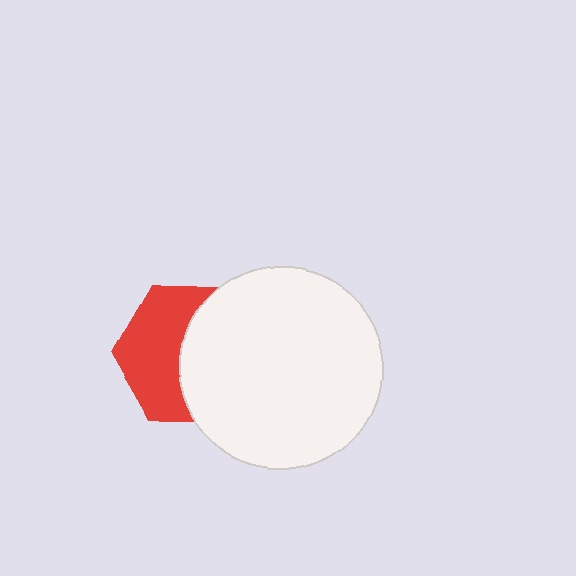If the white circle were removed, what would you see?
You would see the complete red hexagon.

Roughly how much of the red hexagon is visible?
About half of it is visible (roughly 49%).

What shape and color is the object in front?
The object in front is a white circle.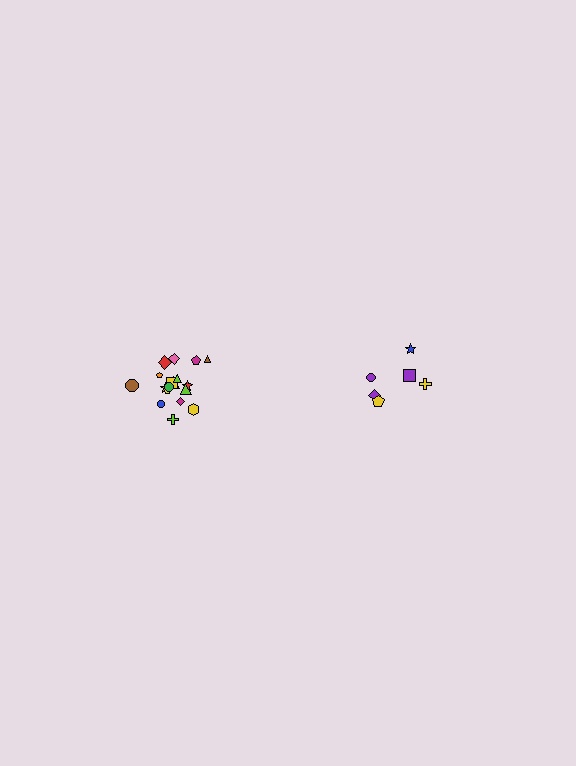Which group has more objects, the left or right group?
The left group.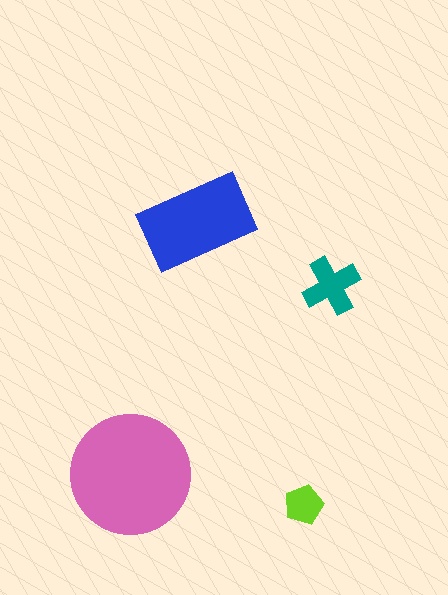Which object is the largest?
The pink circle.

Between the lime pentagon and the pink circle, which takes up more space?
The pink circle.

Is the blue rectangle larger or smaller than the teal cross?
Larger.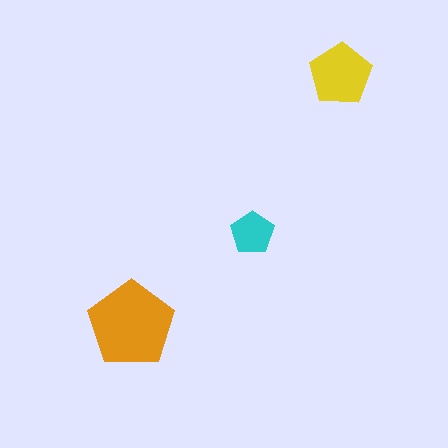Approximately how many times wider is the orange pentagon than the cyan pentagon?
About 2 times wider.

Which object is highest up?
The yellow pentagon is topmost.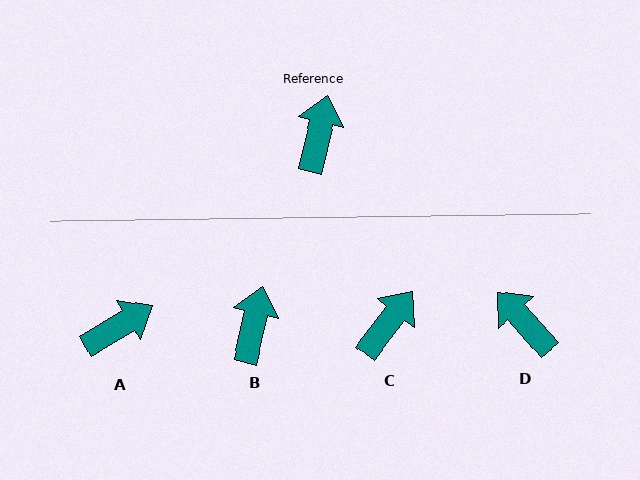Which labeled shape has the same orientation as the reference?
B.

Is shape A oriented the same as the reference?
No, it is off by about 46 degrees.